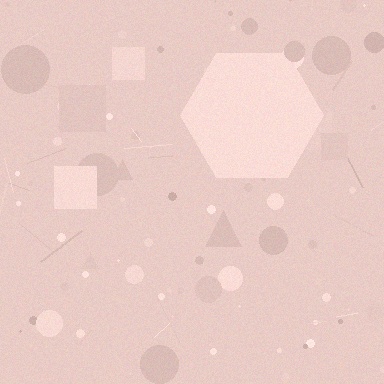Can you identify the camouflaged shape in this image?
The camouflaged shape is a hexagon.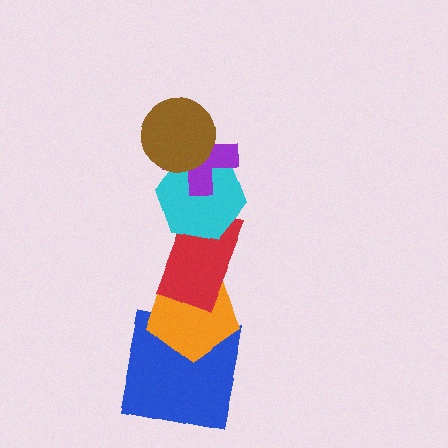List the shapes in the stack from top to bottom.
From top to bottom: the brown circle, the purple cross, the cyan hexagon, the red rectangle, the orange pentagon, the blue square.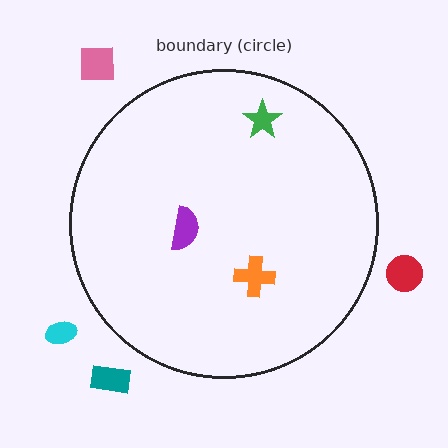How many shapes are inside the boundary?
3 inside, 4 outside.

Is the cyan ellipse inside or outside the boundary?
Outside.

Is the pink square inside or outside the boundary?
Outside.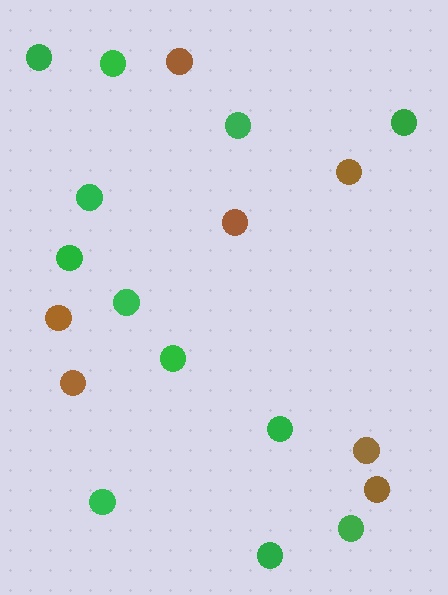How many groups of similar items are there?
There are 2 groups: one group of green circles (12) and one group of brown circles (7).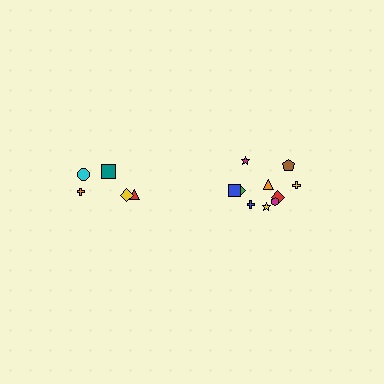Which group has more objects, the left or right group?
The right group.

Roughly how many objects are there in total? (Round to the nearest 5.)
Roughly 15 objects in total.